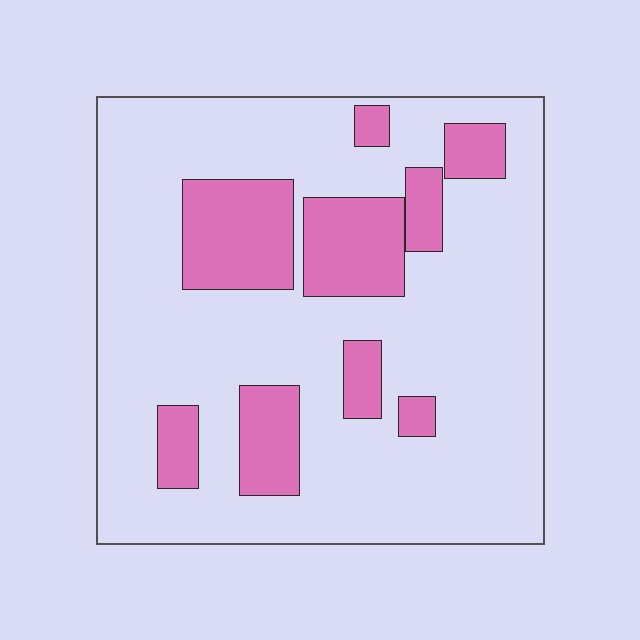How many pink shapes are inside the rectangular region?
9.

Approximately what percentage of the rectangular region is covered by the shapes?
Approximately 25%.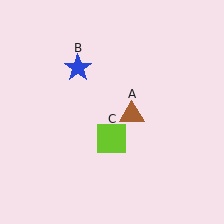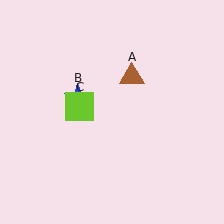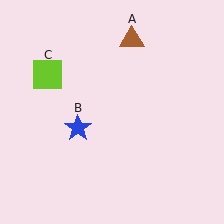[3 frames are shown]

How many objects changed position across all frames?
3 objects changed position: brown triangle (object A), blue star (object B), lime square (object C).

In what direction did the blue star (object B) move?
The blue star (object B) moved down.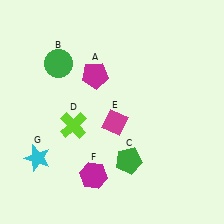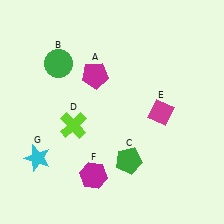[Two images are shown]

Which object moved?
The magenta diamond (E) moved right.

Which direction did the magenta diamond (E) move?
The magenta diamond (E) moved right.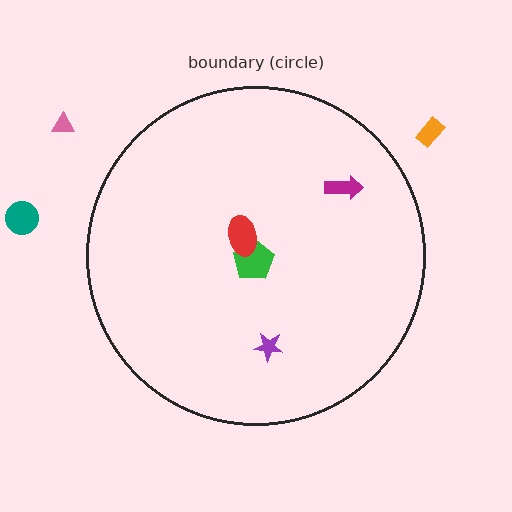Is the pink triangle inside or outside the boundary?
Outside.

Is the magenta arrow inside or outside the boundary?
Inside.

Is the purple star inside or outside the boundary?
Inside.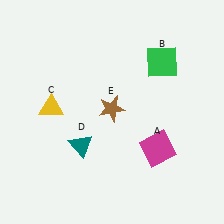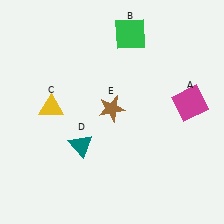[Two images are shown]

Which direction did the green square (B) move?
The green square (B) moved left.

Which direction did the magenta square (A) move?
The magenta square (A) moved up.